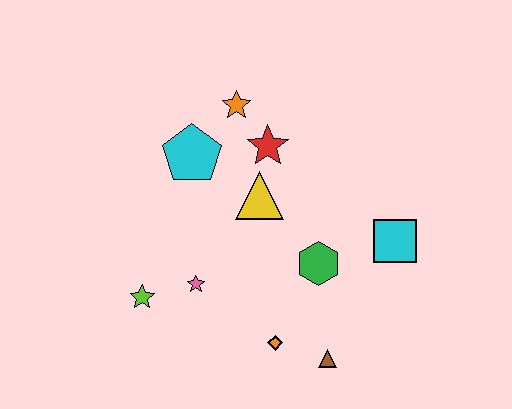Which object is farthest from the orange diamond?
The orange star is farthest from the orange diamond.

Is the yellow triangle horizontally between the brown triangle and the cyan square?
No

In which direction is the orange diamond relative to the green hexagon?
The orange diamond is below the green hexagon.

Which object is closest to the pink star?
The lime star is closest to the pink star.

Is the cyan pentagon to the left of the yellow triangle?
Yes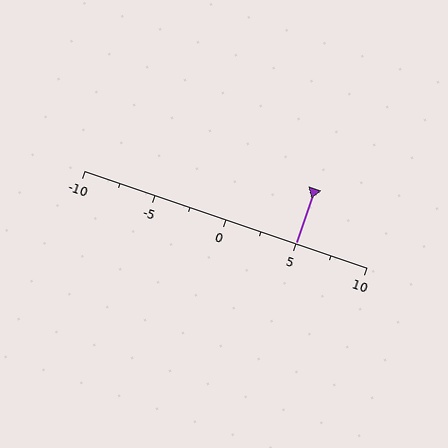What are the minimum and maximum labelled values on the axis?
The axis runs from -10 to 10.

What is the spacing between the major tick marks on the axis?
The major ticks are spaced 5 apart.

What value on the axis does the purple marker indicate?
The marker indicates approximately 5.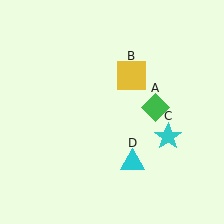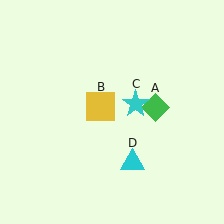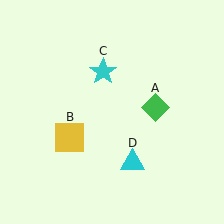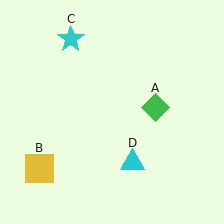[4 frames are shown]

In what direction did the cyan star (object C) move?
The cyan star (object C) moved up and to the left.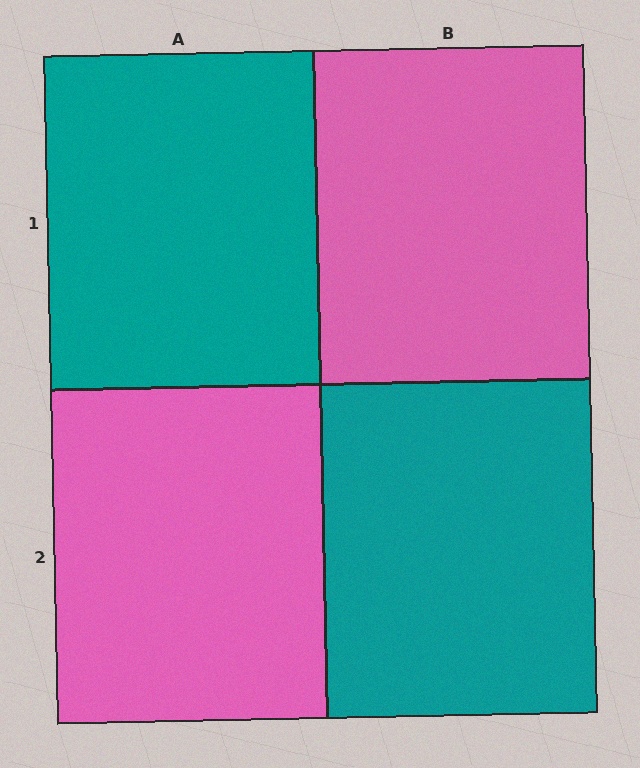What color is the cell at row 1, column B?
Pink.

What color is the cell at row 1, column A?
Teal.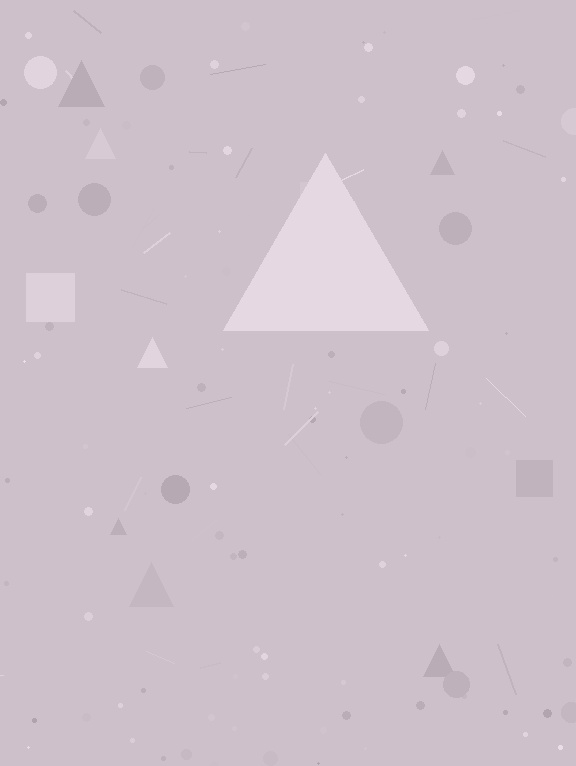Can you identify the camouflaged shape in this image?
The camouflaged shape is a triangle.